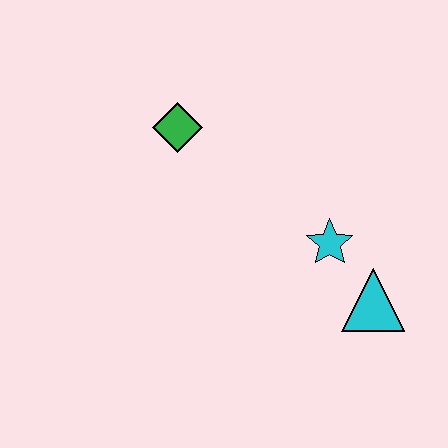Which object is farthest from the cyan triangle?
The green diamond is farthest from the cyan triangle.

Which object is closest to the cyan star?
The cyan triangle is closest to the cyan star.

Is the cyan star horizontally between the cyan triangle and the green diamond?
Yes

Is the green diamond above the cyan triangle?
Yes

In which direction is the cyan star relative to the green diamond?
The cyan star is to the right of the green diamond.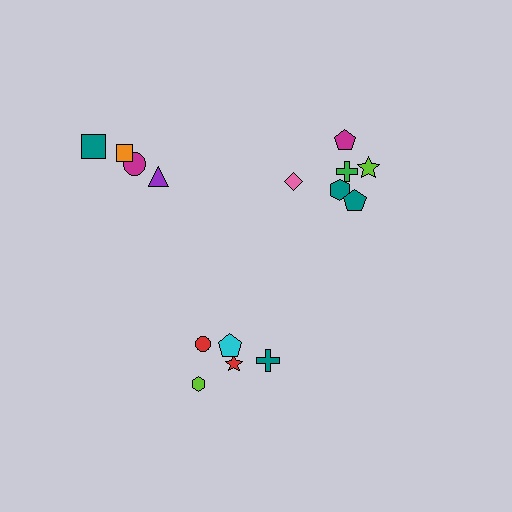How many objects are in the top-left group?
There are 4 objects.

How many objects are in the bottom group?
There are 5 objects.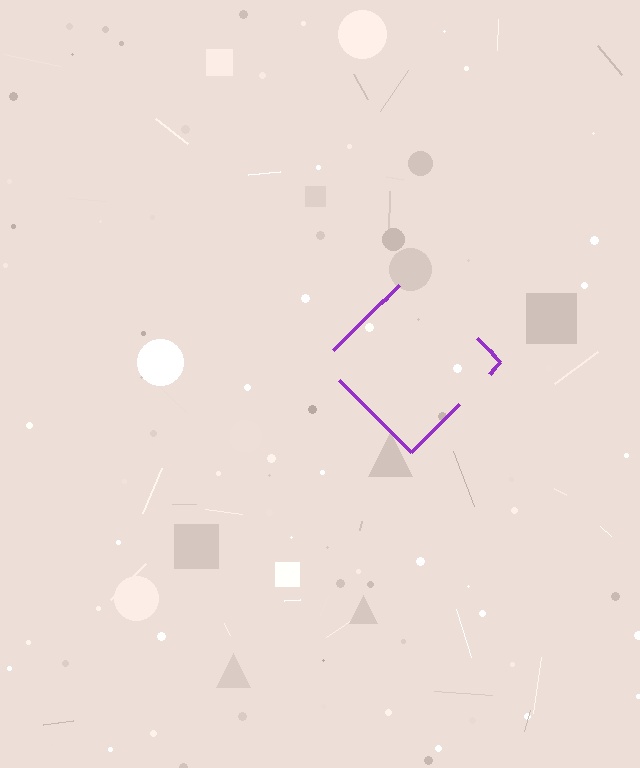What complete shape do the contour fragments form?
The contour fragments form a diamond.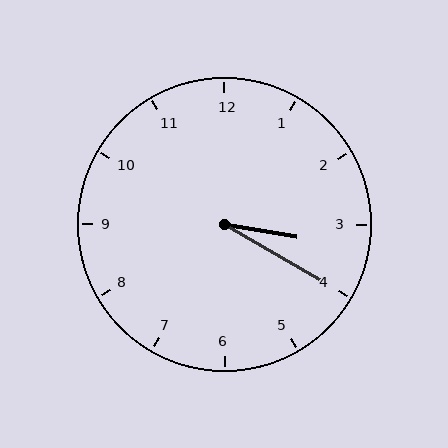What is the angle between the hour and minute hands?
Approximately 20 degrees.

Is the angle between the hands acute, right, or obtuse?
It is acute.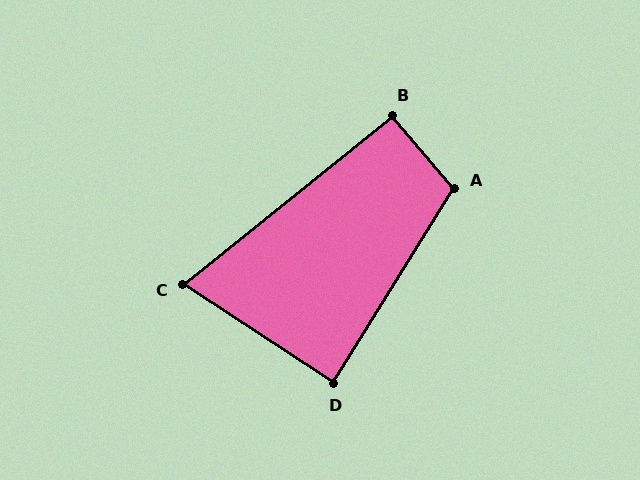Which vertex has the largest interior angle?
A, at approximately 108 degrees.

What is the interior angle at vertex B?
Approximately 91 degrees (approximately right).